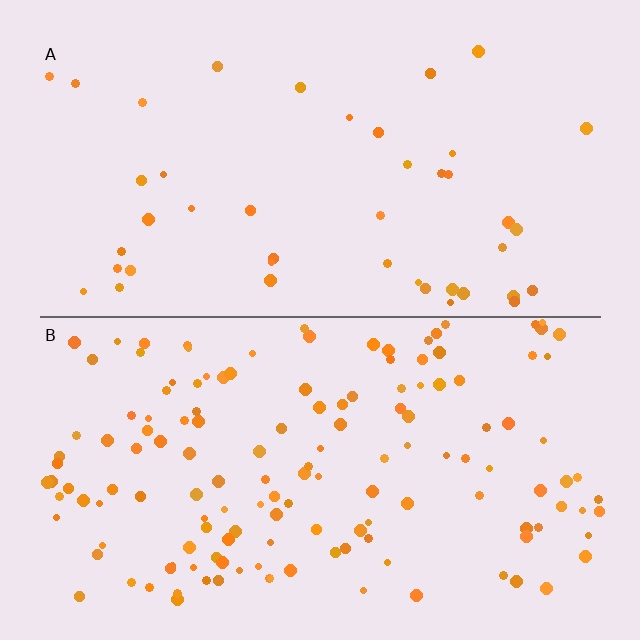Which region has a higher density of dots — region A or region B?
B (the bottom).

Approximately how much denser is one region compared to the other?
Approximately 3.3× — region B over region A.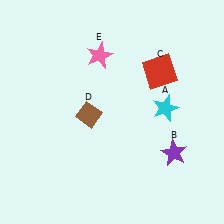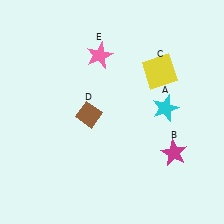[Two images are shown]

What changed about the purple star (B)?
In Image 1, B is purple. In Image 2, it changed to magenta.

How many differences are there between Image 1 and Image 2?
There are 2 differences between the two images.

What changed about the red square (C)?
In Image 1, C is red. In Image 2, it changed to yellow.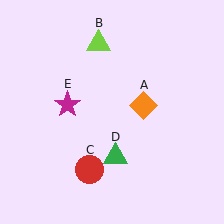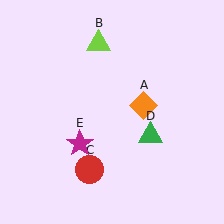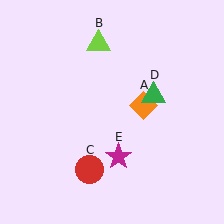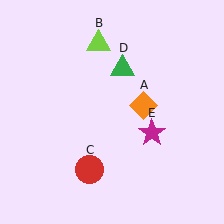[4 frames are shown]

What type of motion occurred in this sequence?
The green triangle (object D), magenta star (object E) rotated counterclockwise around the center of the scene.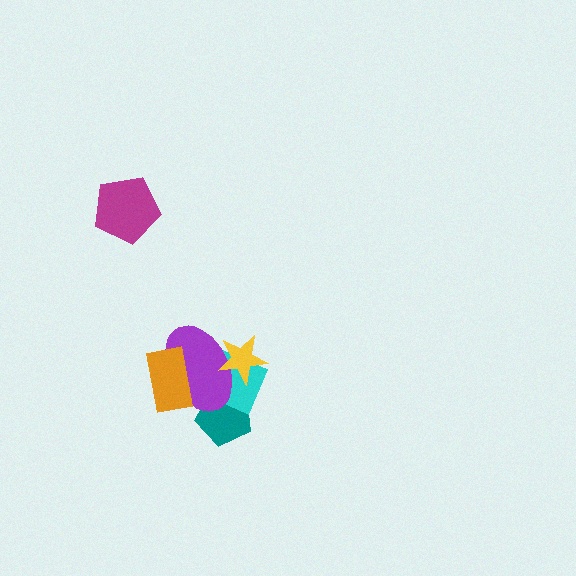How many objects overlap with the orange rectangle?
1 object overlaps with the orange rectangle.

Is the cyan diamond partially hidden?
Yes, it is partially covered by another shape.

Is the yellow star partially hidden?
No, no other shape covers it.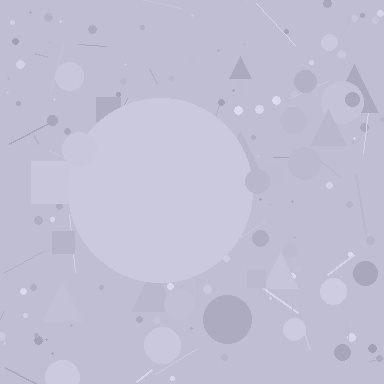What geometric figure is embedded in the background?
A circle is embedded in the background.